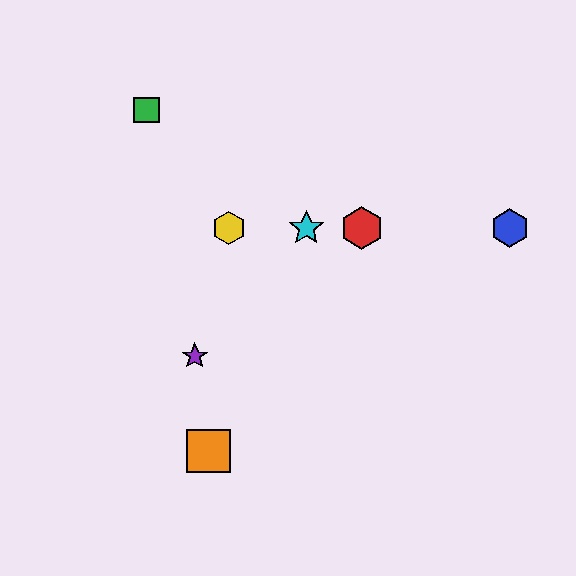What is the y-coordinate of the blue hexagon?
The blue hexagon is at y≈228.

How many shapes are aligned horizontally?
4 shapes (the red hexagon, the blue hexagon, the yellow hexagon, the cyan star) are aligned horizontally.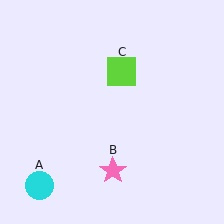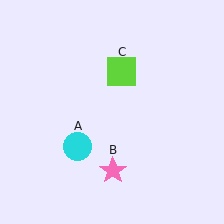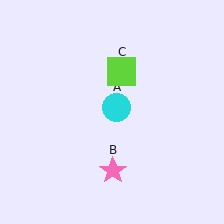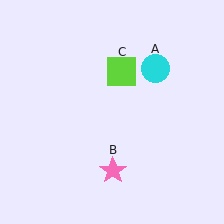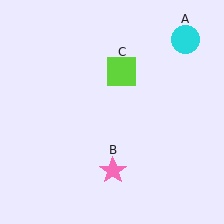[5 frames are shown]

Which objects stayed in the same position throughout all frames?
Pink star (object B) and lime square (object C) remained stationary.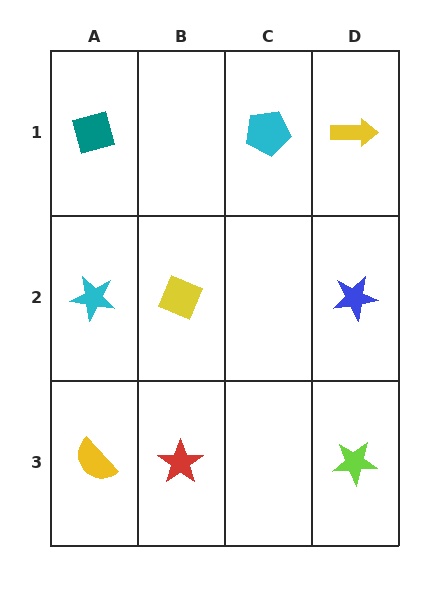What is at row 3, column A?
A yellow semicircle.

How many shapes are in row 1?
3 shapes.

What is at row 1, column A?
A teal diamond.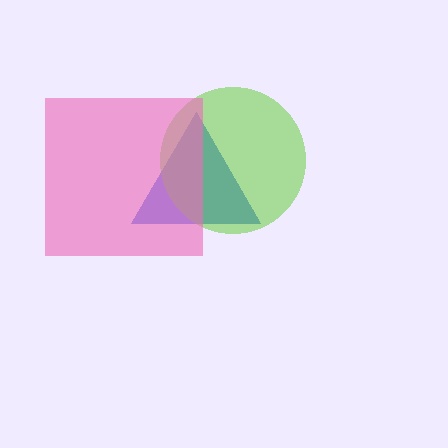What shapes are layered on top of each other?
The layered shapes are: a blue triangle, a lime circle, a pink square.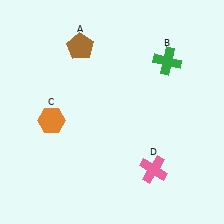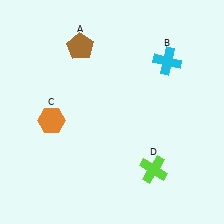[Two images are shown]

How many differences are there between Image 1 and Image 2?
There are 2 differences between the two images.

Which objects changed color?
B changed from green to cyan. D changed from pink to lime.